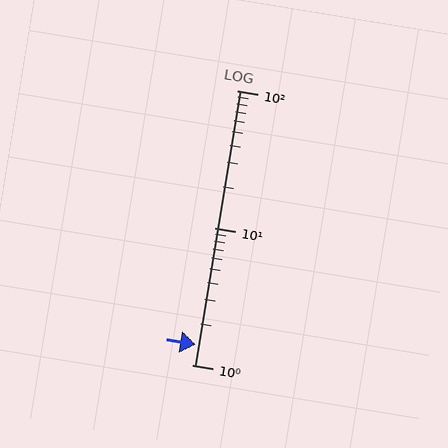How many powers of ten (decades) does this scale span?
The scale spans 2 decades, from 1 to 100.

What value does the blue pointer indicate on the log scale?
The pointer indicates approximately 1.4.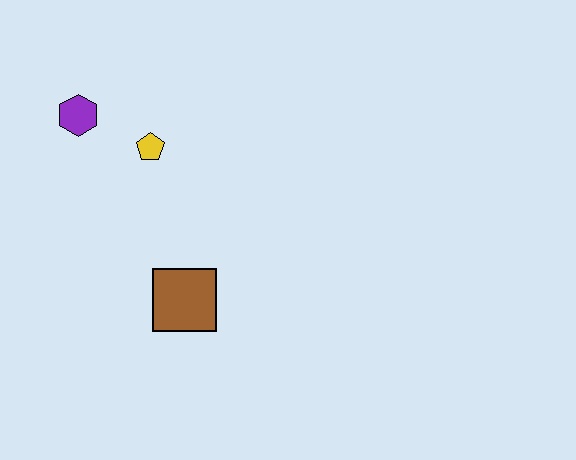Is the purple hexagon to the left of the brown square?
Yes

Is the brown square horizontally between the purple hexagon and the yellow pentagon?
No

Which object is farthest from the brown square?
The purple hexagon is farthest from the brown square.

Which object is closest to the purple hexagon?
The yellow pentagon is closest to the purple hexagon.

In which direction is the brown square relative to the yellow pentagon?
The brown square is below the yellow pentagon.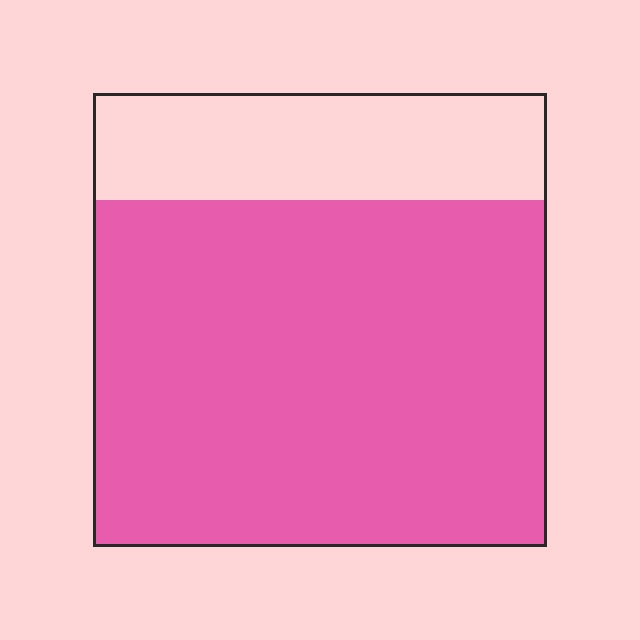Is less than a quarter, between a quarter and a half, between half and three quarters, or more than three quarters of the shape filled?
More than three quarters.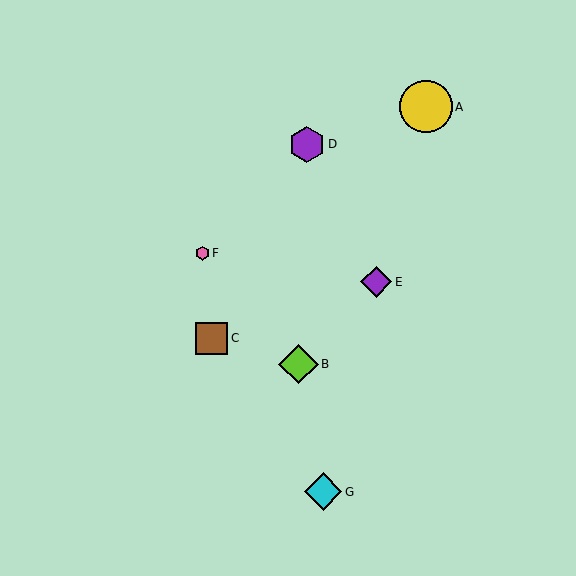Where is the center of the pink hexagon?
The center of the pink hexagon is at (202, 253).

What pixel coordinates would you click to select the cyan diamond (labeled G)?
Click at (323, 492) to select the cyan diamond G.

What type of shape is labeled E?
Shape E is a purple diamond.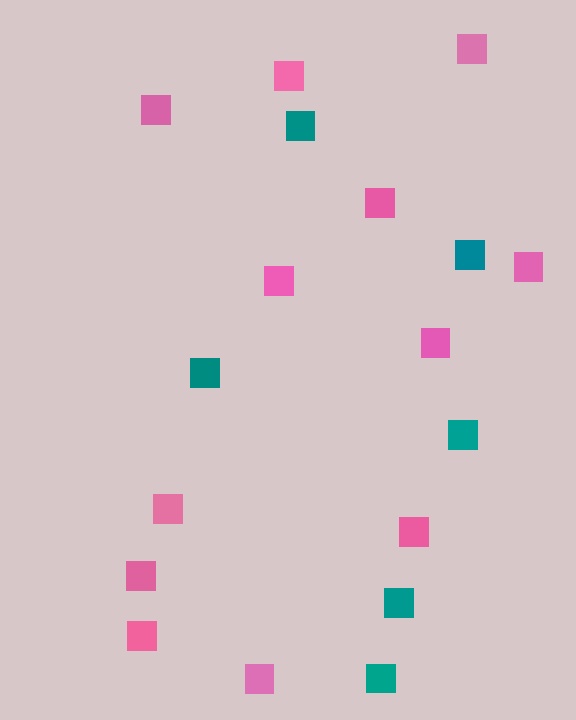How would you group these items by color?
There are 2 groups: one group of teal squares (6) and one group of pink squares (12).